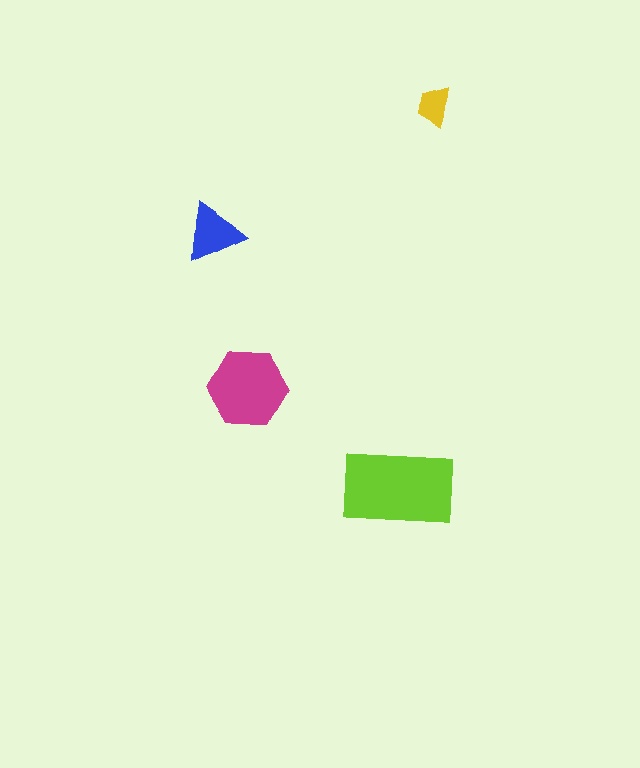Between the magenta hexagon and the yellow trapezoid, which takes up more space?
The magenta hexagon.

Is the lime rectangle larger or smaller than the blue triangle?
Larger.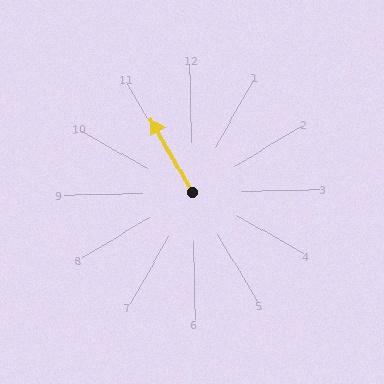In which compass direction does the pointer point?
Northwest.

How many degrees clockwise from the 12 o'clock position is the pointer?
Approximately 332 degrees.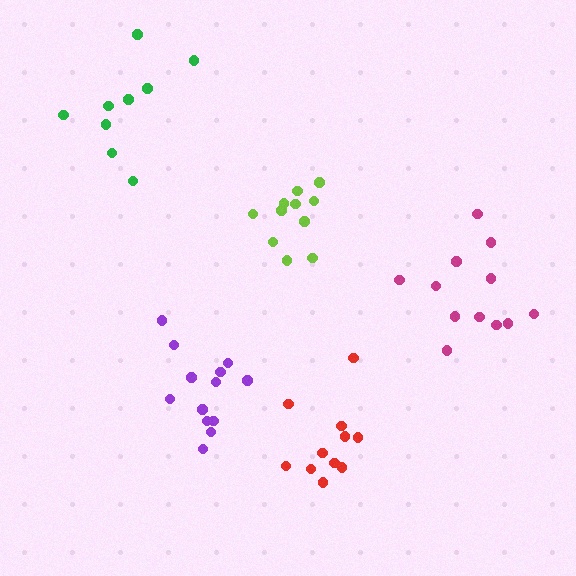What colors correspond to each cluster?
The clusters are colored: lime, red, green, purple, magenta.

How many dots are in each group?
Group 1: 11 dots, Group 2: 11 dots, Group 3: 9 dots, Group 4: 13 dots, Group 5: 12 dots (56 total).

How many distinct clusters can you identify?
There are 5 distinct clusters.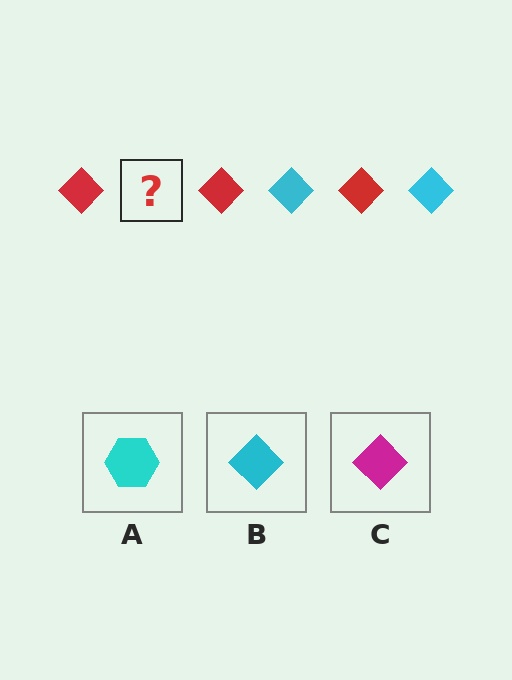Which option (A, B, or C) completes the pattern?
B.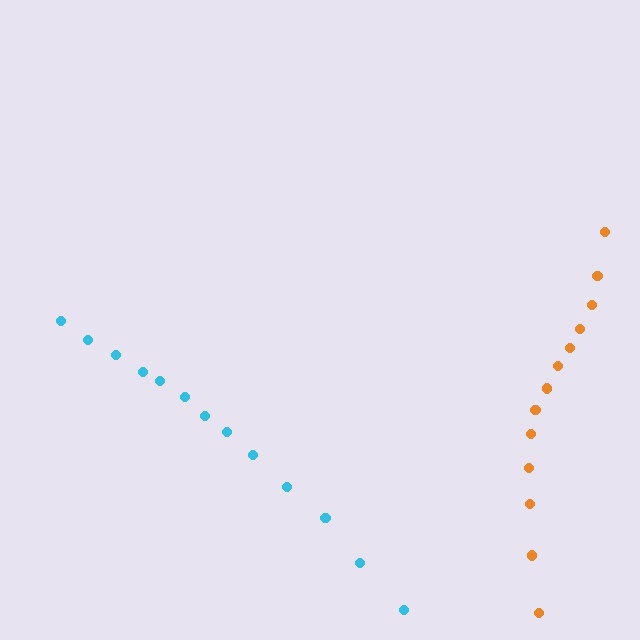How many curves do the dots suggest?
There are 2 distinct paths.